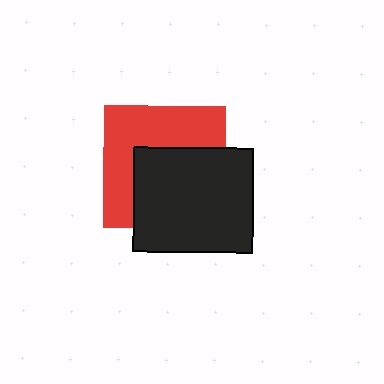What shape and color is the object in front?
The object in front is a black rectangle.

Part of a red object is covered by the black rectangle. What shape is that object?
It is a square.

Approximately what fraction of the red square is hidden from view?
Roughly 50% of the red square is hidden behind the black rectangle.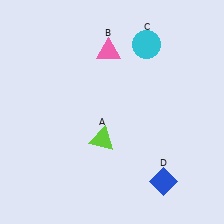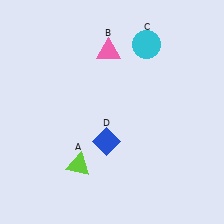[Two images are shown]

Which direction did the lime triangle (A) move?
The lime triangle (A) moved down.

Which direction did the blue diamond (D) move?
The blue diamond (D) moved left.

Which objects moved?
The objects that moved are: the lime triangle (A), the blue diamond (D).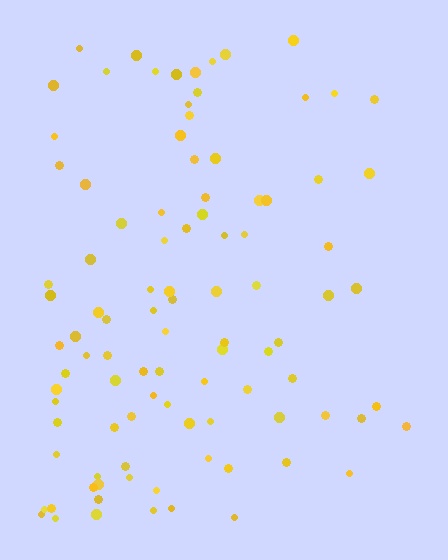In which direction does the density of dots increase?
From right to left, with the left side densest.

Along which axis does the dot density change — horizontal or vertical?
Horizontal.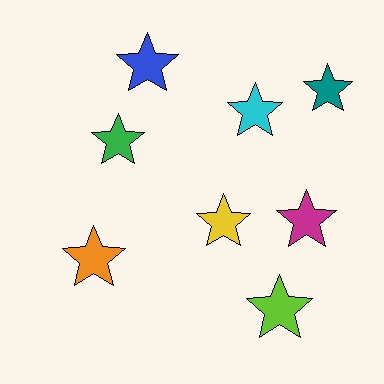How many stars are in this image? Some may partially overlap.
There are 8 stars.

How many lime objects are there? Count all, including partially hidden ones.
There is 1 lime object.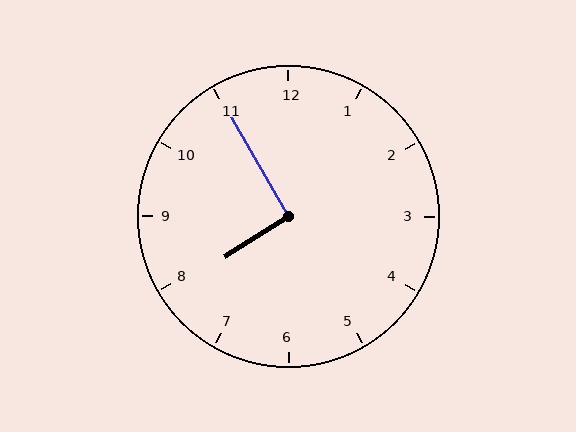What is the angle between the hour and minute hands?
Approximately 92 degrees.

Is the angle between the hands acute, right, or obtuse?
It is right.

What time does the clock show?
7:55.